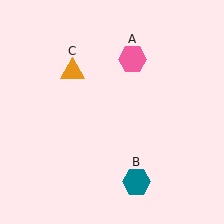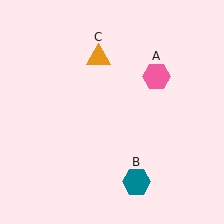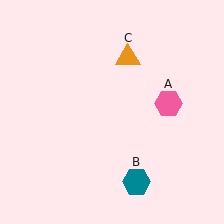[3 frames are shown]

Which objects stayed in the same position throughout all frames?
Teal hexagon (object B) remained stationary.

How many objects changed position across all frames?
2 objects changed position: pink hexagon (object A), orange triangle (object C).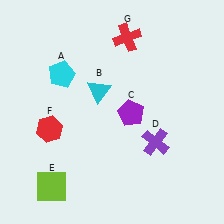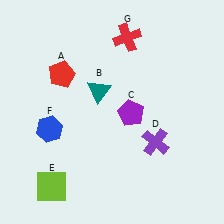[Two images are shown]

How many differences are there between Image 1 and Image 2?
There are 3 differences between the two images.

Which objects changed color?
A changed from cyan to red. B changed from cyan to teal. F changed from red to blue.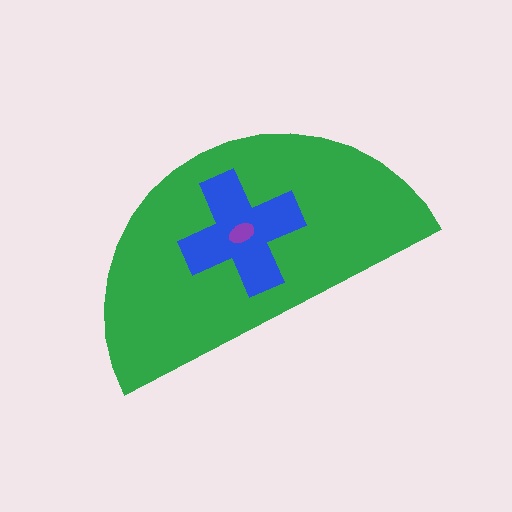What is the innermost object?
The purple ellipse.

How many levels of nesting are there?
3.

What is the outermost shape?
The green semicircle.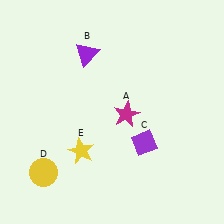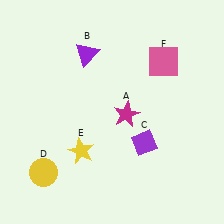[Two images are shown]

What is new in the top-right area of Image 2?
A pink square (F) was added in the top-right area of Image 2.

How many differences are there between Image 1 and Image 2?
There is 1 difference between the two images.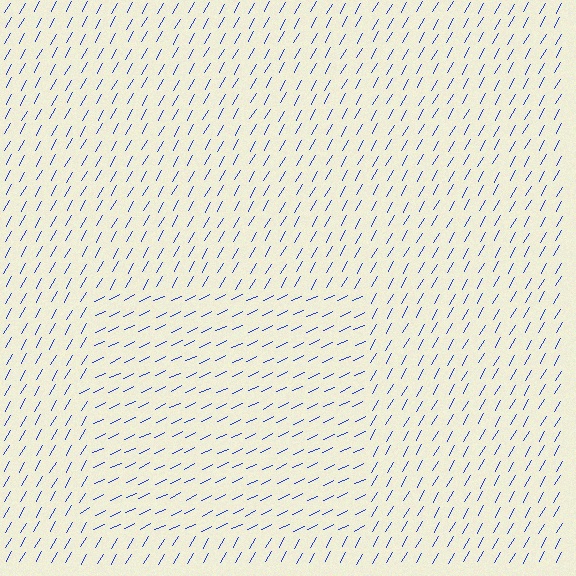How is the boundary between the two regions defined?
The boundary is defined purely by a change in line orientation (approximately 35 degrees difference). All lines are the same color and thickness.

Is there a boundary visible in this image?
Yes, there is a texture boundary formed by a change in line orientation.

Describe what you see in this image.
The image is filled with small blue line segments. A rectangle region in the image has lines oriented differently from the surrounding lines, creating a visible texture boundary.